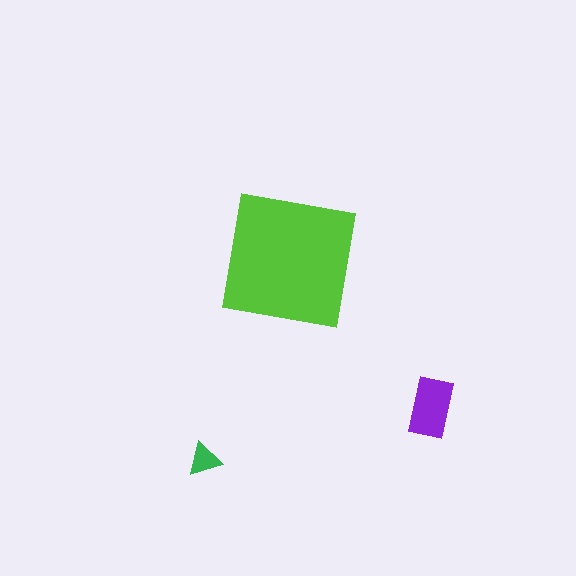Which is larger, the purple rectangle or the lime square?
The lime square.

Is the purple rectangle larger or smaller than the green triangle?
Larger.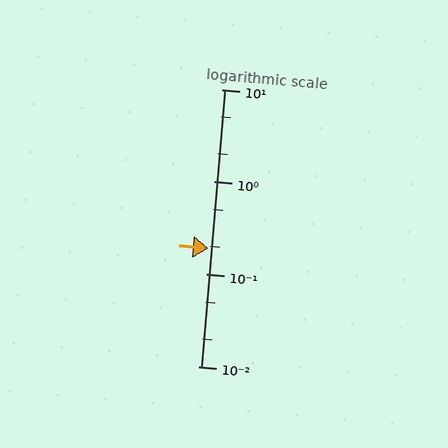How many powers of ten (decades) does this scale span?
The scale spans 3 decades, from 0.01 to 10.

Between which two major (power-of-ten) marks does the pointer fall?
The pointer is between 0.1 and 1.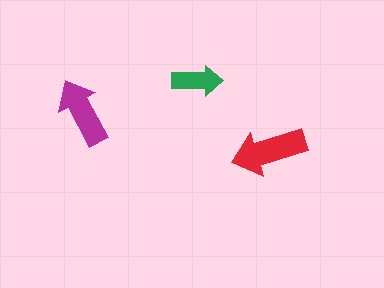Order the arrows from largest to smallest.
the red one, the magenta one, the green one.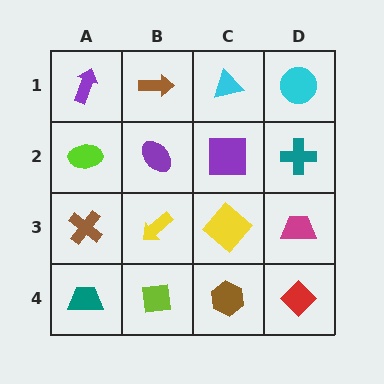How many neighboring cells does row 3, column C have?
4.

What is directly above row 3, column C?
A purple square.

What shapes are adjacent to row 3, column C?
A purple square (row 2, column C), a brown hexagon (row 4, column C), a yellow arrow (row 3, column B), a magenta trapezoid (row 3, column D).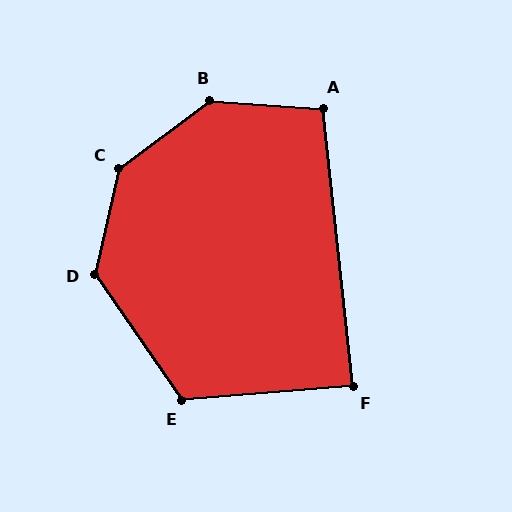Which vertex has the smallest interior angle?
F, at approximately 89 degrees.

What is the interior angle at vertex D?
Approximately 132 degrees (obtuse).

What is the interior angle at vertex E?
Approximately 120 degrees (obtuse).